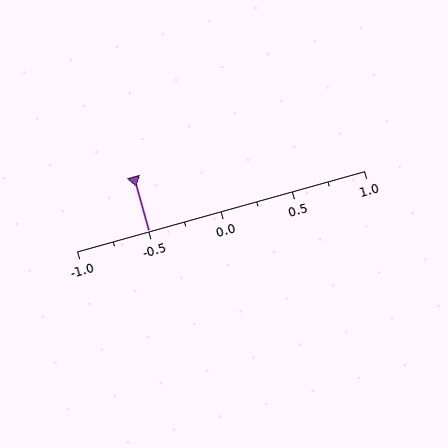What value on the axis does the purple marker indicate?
The marker indicates approximately -0.5.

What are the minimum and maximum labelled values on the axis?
The axis runs from -1.0 to 1.0.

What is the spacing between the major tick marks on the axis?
The major ticks are spaced 0.5 apart.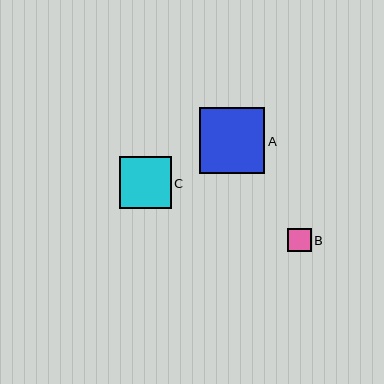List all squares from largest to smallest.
From largest to smallest: A, C, B.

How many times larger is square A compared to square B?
Square A is approximately 2.8 times the size of square B.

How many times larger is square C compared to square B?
Square C is approximately 2.2 times the size of square B.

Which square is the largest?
Square A is the largest with a size of approximately 65 pixels.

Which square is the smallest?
Square B is the smallest with a size of approximately 23 pixels.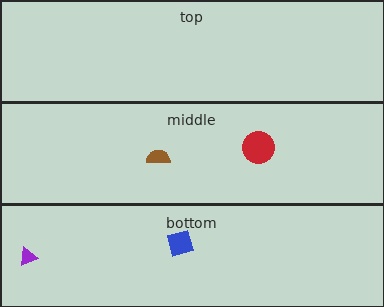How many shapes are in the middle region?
2.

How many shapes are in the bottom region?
2.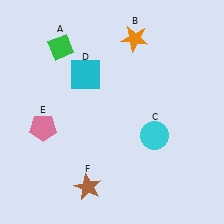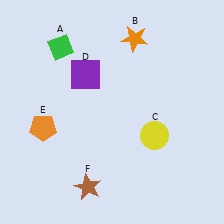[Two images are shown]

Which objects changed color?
C changed from cyan to yellow. D changed from cyan to purple. E changed from pink to orange.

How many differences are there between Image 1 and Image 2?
There are 3 differences between the two images.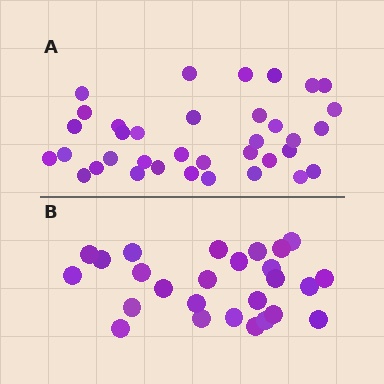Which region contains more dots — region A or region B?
Region A (the top region) has more dots.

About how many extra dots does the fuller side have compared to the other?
Region A has roughly 10 or so more dots than region B.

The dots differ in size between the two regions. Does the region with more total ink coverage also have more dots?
No. Region B has more total ink coverage because its dots are larger, but region A actually contains more individual dots. Total area can be misleading — the number of items is what matters here.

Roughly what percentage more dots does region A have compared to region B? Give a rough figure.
About 40% more.